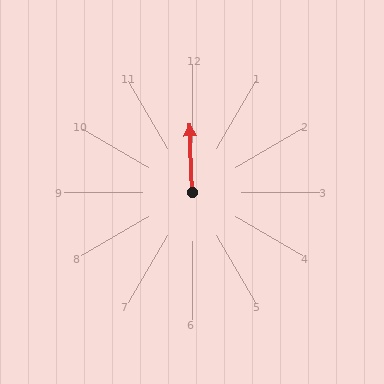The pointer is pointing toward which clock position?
Roughly 12 o'clock.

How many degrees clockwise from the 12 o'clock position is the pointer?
Approximately 358 degrees.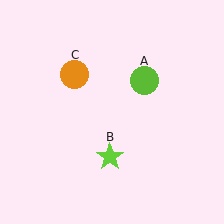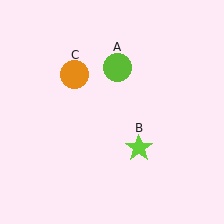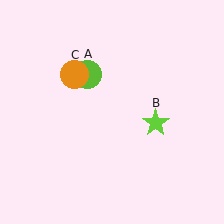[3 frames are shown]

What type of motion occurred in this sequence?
The lime circle (object A), lime star (object B) rotated counterclockwise around the center of the scene.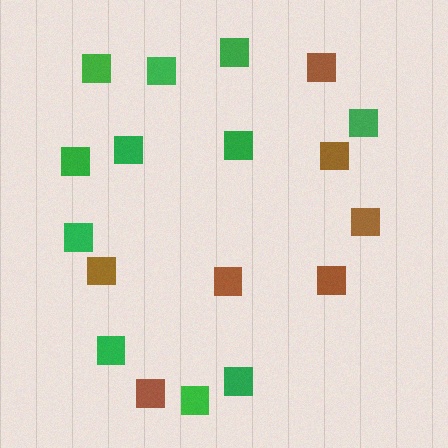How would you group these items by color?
There are 2 groups: one group of green squares (11) and one group of brown squares (7).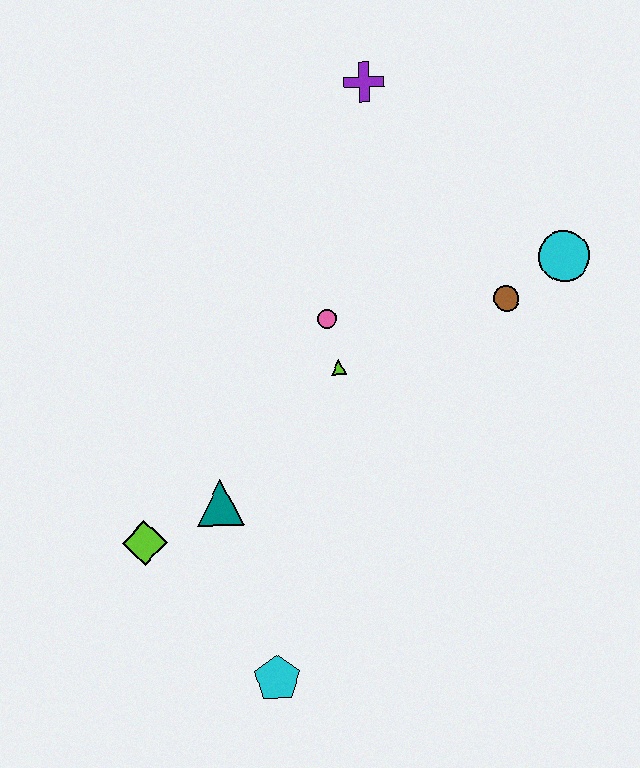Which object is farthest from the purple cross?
The cyan pentagon is farthest from the purple cross.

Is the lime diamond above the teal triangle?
No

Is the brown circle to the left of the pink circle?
No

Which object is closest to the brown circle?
The cyan circle is closest to the brown circle.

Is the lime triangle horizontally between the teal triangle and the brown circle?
Yes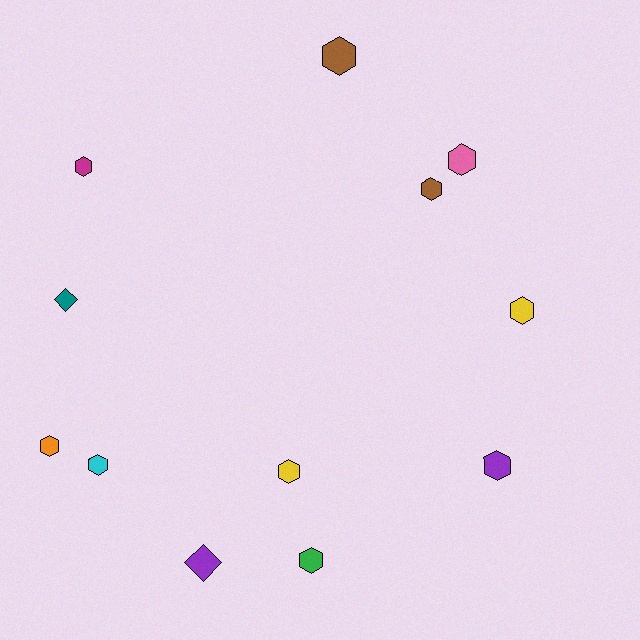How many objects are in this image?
There are 12 objects.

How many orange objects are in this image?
There is 1 orange object.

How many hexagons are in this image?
There are 10 hexagons.